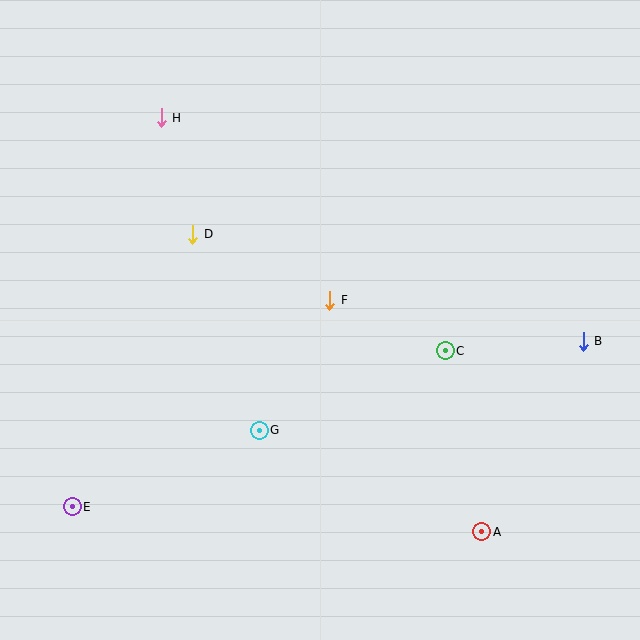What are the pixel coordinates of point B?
Point B is at (583, 341).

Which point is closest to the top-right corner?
Point B is closest to the top-right corner.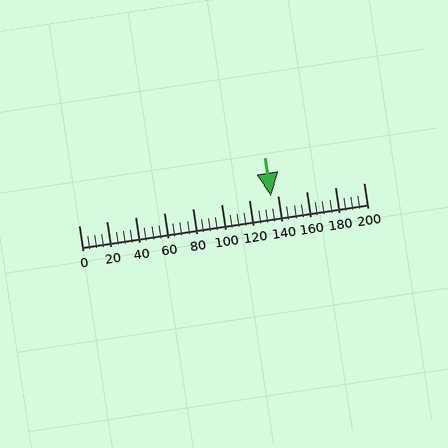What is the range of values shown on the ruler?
The ruler shows values from 0 to 200.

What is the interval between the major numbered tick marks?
The major tick marks are spaced 20 units apart.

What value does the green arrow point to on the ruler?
The green arrow points to approximately 135.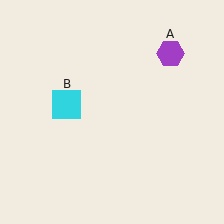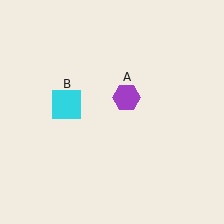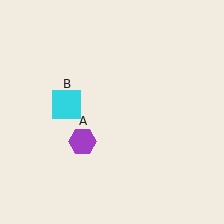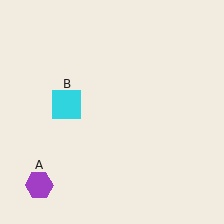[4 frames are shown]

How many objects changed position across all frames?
1 object changed position: purple hexagon (object A).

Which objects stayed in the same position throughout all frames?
Cyan square (object B) remained stationary.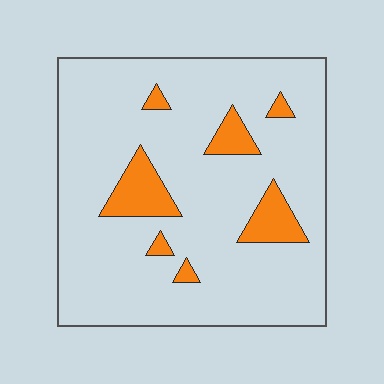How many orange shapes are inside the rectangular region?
7.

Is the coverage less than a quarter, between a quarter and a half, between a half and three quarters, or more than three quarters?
Less than a quarter.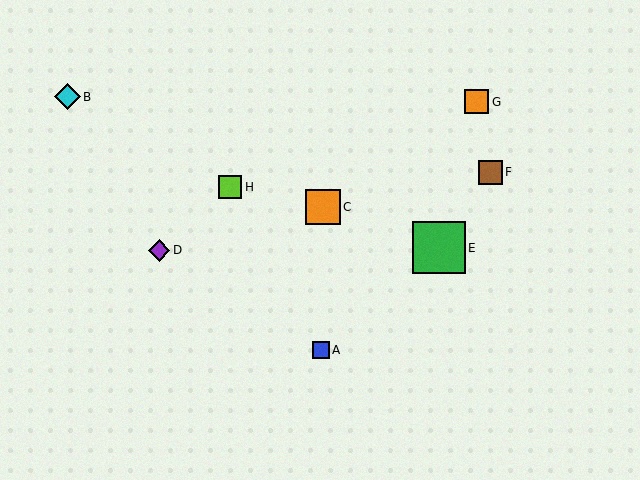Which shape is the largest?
The green square (labeled E) is the largest.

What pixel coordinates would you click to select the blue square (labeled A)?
Click at (321, 350) to select the blue square A.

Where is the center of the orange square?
The center of the orange square is at (476, 102).